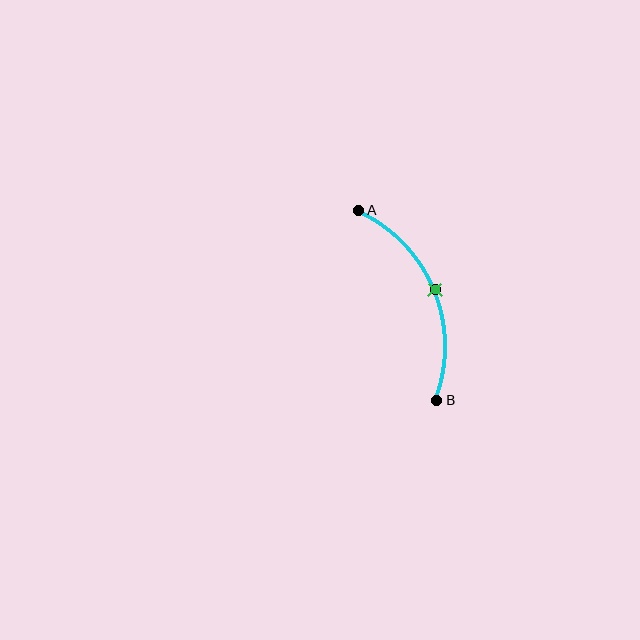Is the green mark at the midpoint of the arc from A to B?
Yes. The green mark lies on the arc at equal arc-length from both A and B — it is the arc midpoint.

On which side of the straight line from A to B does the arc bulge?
The arc bulges to the right of the straight line connecting A and B.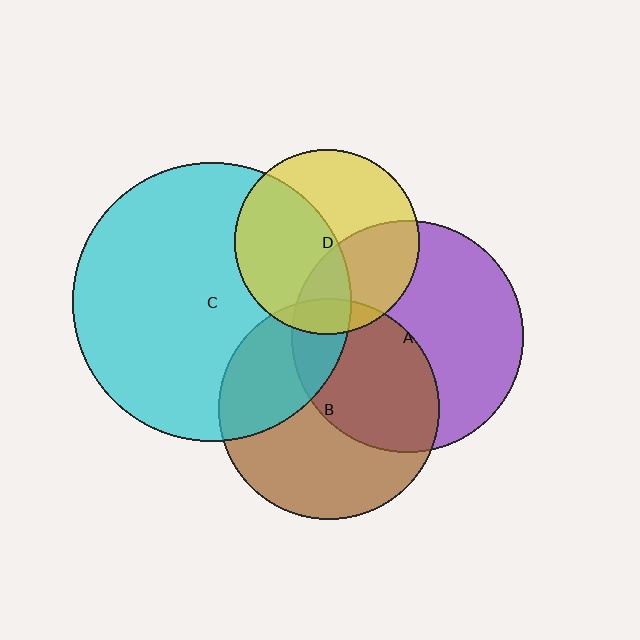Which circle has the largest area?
Circle C (cyan).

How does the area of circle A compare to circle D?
Approximately 1.6 times.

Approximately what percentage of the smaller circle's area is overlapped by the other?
Approximately 35%.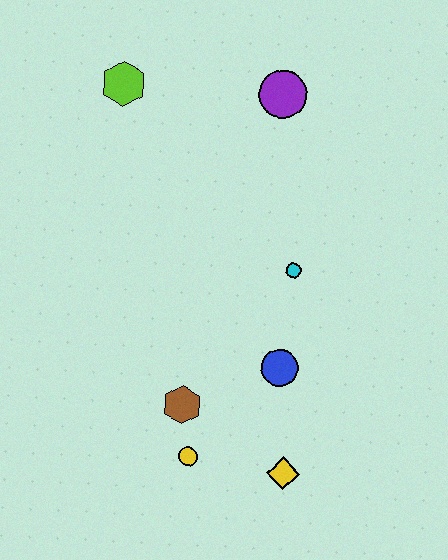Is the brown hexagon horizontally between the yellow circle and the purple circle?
No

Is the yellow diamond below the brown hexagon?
Yes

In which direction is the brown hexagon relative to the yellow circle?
The brown hexagon is above the yellow circle.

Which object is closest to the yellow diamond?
The yellow circle is closest to the yellow diamond.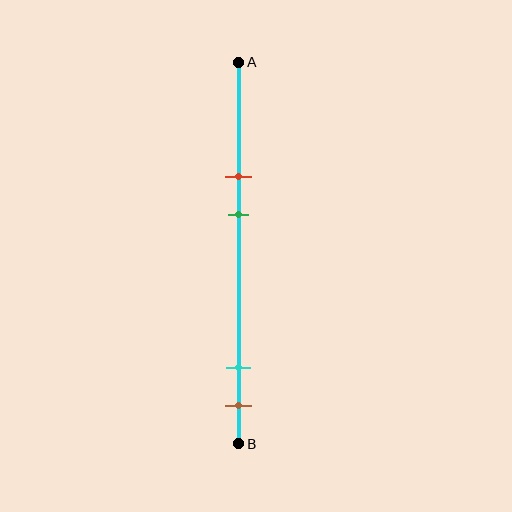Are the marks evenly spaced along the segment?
No, the marks are not evenly spaced.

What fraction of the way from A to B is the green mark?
The green mark is approximately 40% (0.4) of the way from A to B.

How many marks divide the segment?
There are 4 marks dividing the segment.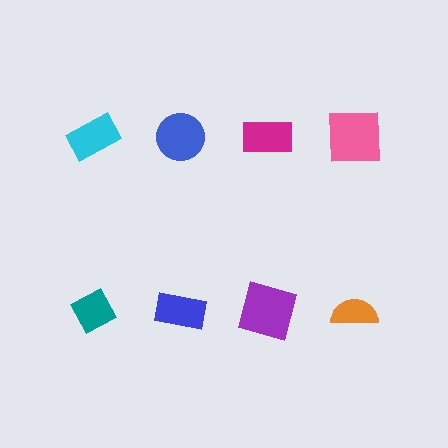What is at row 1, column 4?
A pink square.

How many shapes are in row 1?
4 shapes.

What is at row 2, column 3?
A purple square.